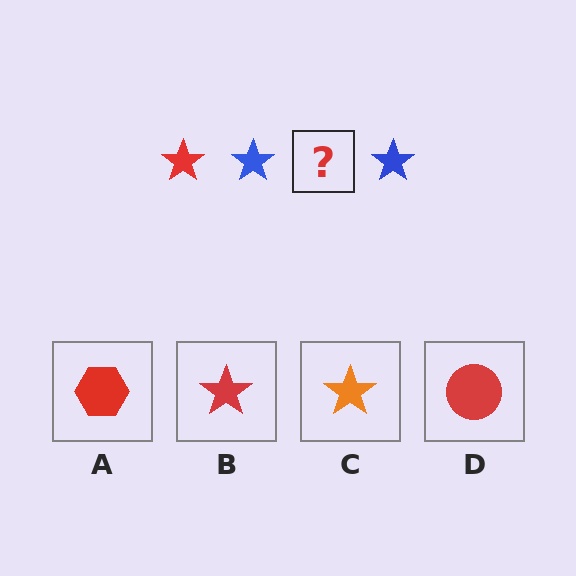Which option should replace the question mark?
Option B.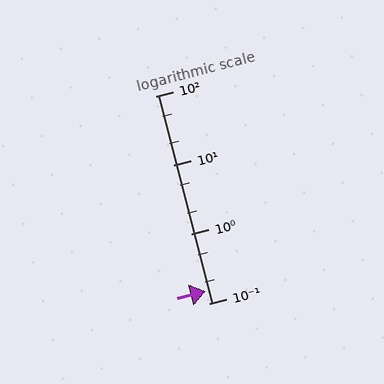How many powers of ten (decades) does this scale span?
The scale spans 3 decades, from 0.1 to 100.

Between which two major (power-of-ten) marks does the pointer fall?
The pointer is between 0.1 and 1.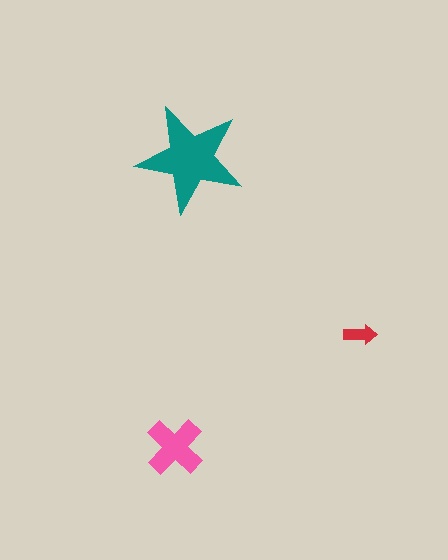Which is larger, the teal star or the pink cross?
The teal star.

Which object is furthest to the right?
The red arrow is rightmost.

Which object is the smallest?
The red arrow.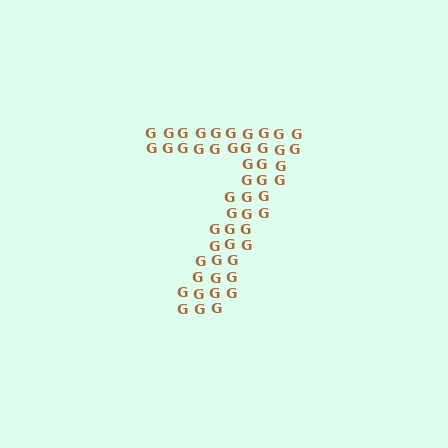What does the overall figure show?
The overall figure shows the digit 7.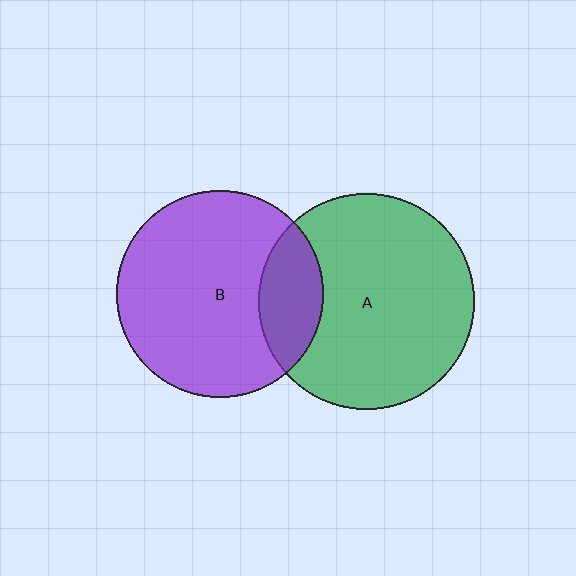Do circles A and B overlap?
Yes.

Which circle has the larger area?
Circle A (green).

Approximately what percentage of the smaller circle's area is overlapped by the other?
Approximately 20%.